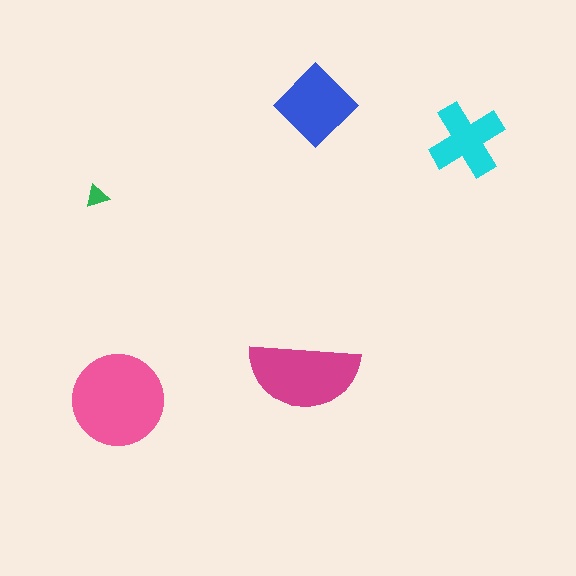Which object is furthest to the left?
The green triangle is leftmost.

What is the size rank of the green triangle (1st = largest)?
5th.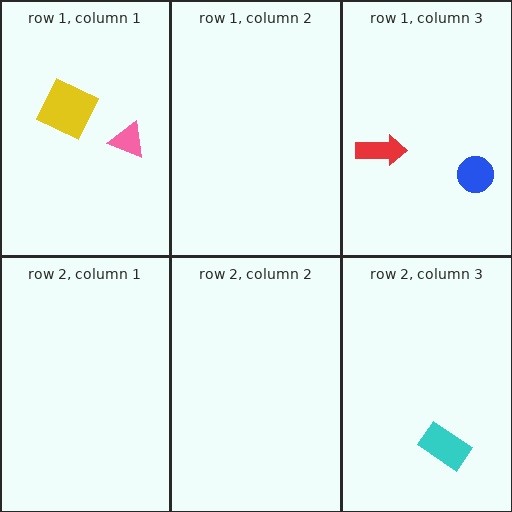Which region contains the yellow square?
The row 1, column 1 region.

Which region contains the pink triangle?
The row 1, column 1 region.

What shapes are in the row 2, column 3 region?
The cyan rectangle.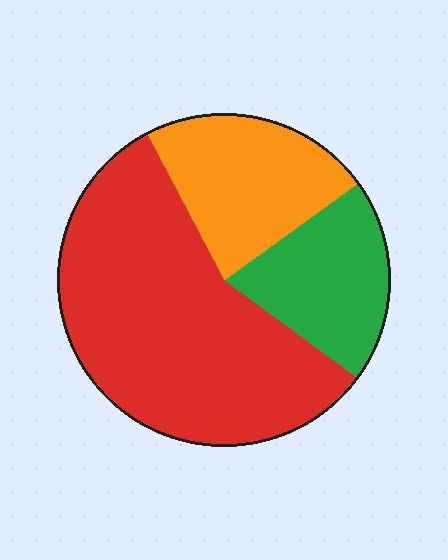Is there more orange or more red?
Red.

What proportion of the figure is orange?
Orange takes up about one quarter (1/4) of the figure.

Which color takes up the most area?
Red, at roughly 55%.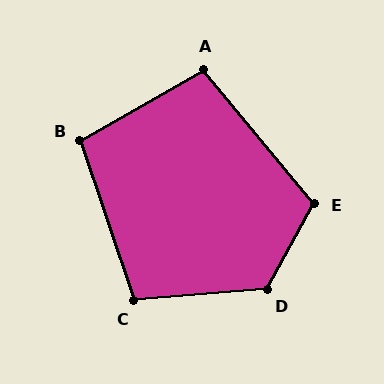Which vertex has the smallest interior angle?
A, at approximately 100 degrees.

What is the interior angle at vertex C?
Approximately 104 degrees (obtuse).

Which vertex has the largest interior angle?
D, at approximately 123 degrees.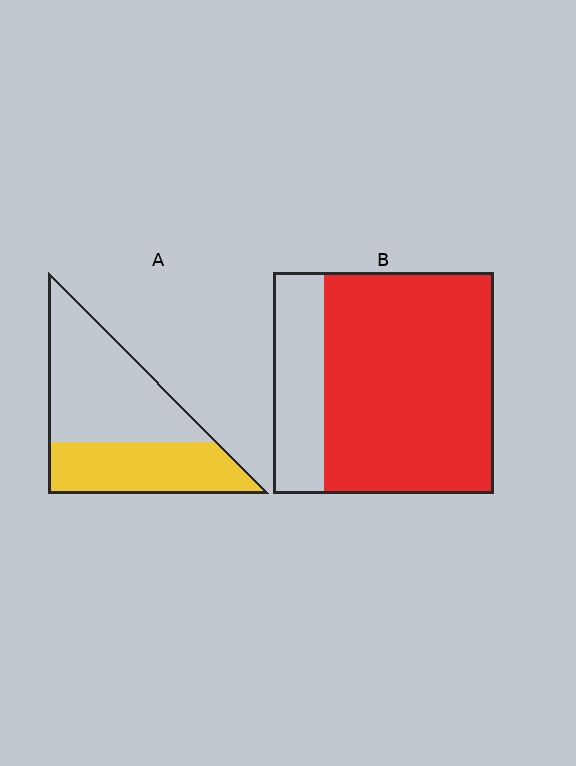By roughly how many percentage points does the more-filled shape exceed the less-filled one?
By roughly 35 percentage points (B over A).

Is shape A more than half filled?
No.